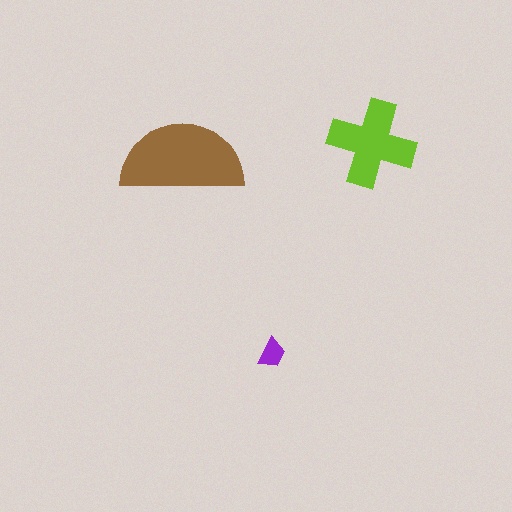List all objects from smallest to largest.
The purple trapezoid, the lime cross, the brown semicircle.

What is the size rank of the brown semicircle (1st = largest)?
1st.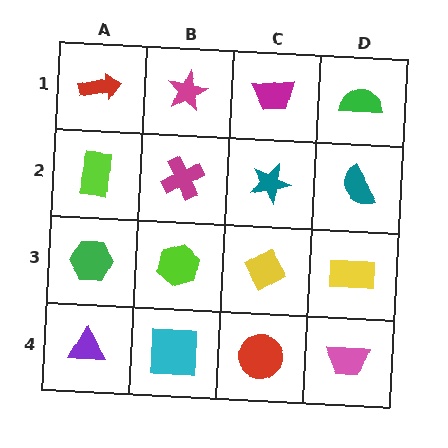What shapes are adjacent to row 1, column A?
A lime rectangle (row 2, column A), a magenta star (row 1, column B).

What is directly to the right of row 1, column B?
A magenta trapezoid.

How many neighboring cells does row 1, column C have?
3.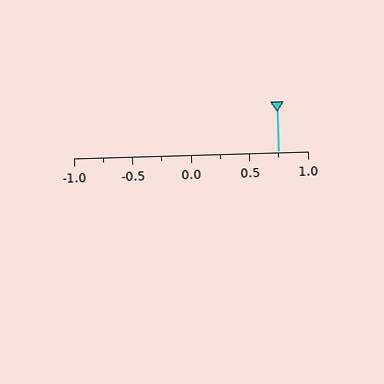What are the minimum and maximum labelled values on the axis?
The axis runs from -1.0 to 1.0.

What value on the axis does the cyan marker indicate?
The marker indicates approximately 0.75.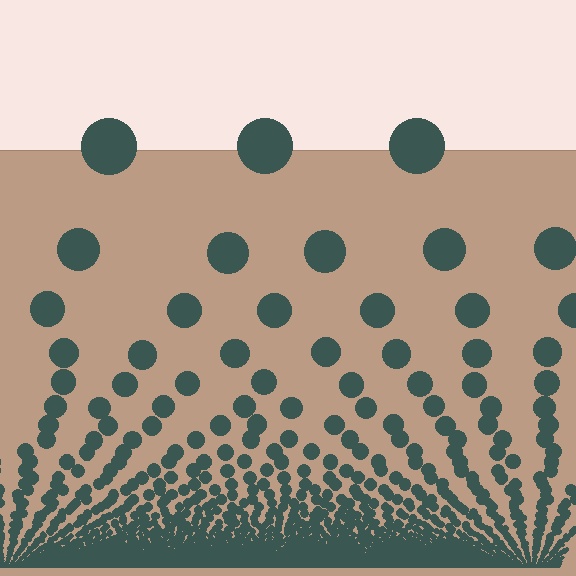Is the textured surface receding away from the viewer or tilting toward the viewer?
The surface appears to tilt toward the viewer. Texture elements get larger and sparser toward the top.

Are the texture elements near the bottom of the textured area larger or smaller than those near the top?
Smaller. The gradient is inverted — elements near the bottom are smaller and denser.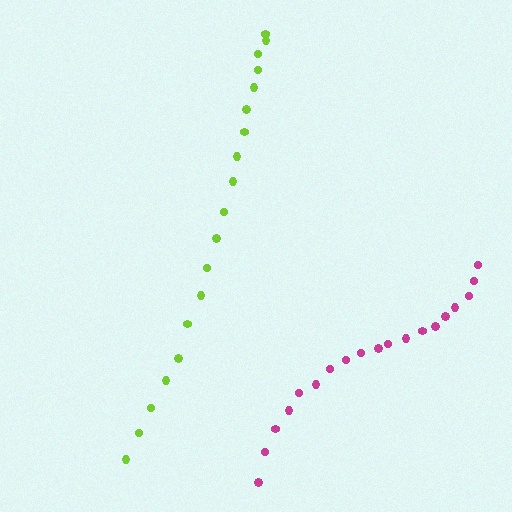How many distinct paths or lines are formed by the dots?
There are 2 distinct paths.